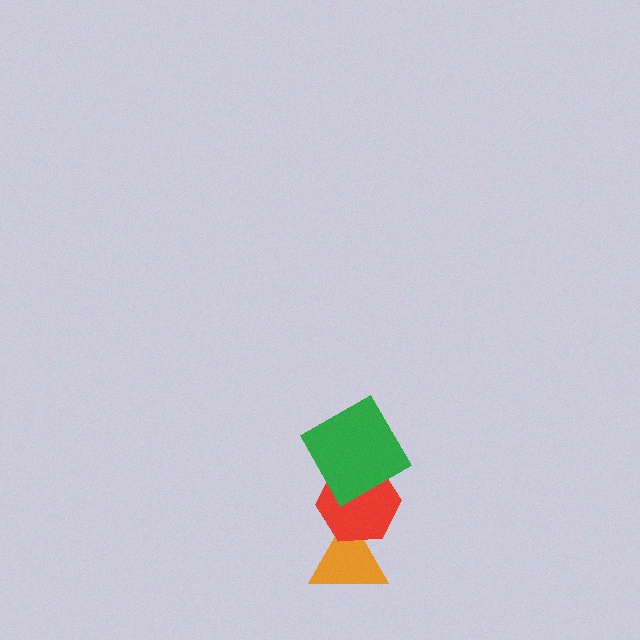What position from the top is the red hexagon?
The red hexagon is 2nd from the top.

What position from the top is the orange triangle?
The orange triangle is 3rd from the top.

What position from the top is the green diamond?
The green diamond is 1st from the top.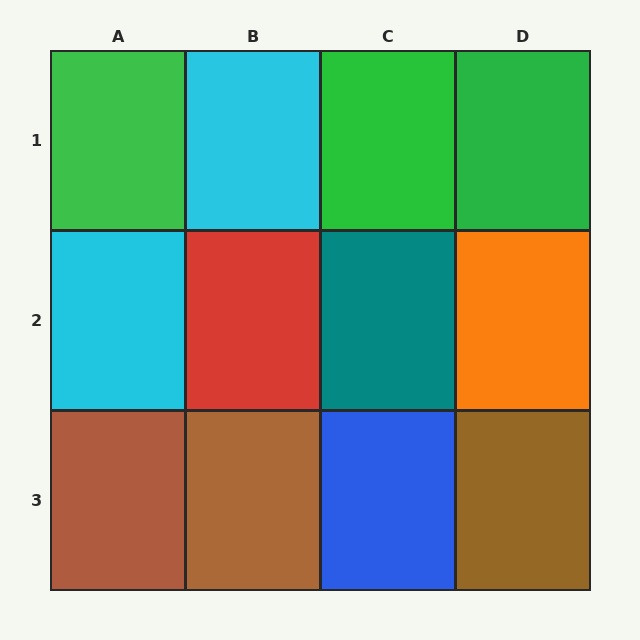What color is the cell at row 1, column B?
Cyan.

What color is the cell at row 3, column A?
Brown.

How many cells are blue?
1 cell is blue.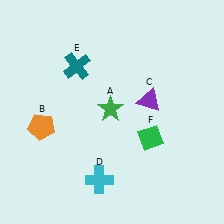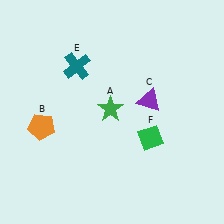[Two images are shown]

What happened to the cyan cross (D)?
The cyan cross (D) was removed in Image 2. It was in the bottom-left area of Image 1.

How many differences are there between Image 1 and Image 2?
There is 1 difference between the two images.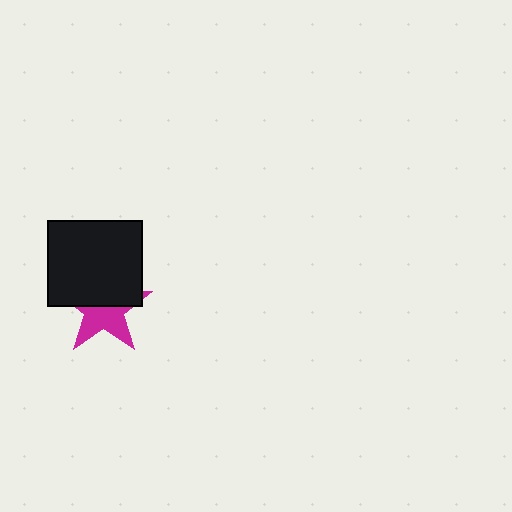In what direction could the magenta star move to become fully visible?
The magenta star could move down. That would shift it out from behind the black rectangle entirely.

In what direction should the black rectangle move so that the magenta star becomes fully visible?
The black rectangle should move up. That is the shortest direction to clear the overlap and leave the magenta star fully visible.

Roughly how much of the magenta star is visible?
About half of it is visible (roughly 48%).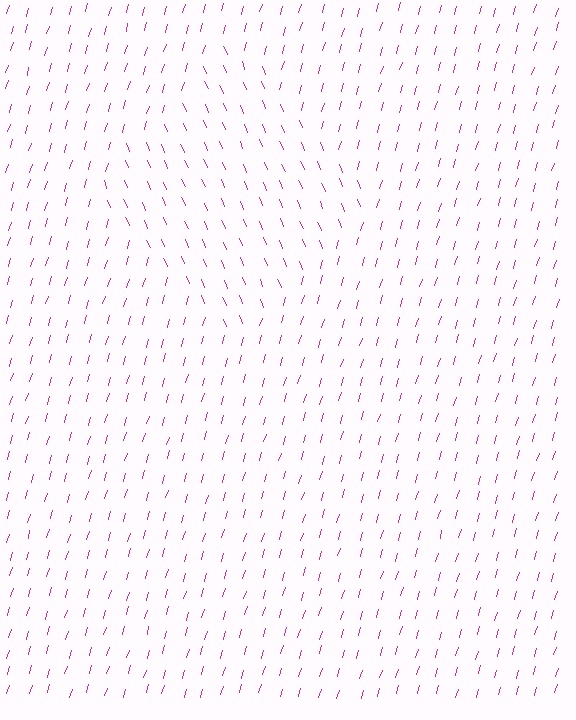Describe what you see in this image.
The image is filled with small magenta line segments. A diamond region in the image has lines oriented differently from the surrounding lines, creating a visible texture boundary.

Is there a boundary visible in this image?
Yes, there is a texture boundary formed by a change in line orientation.